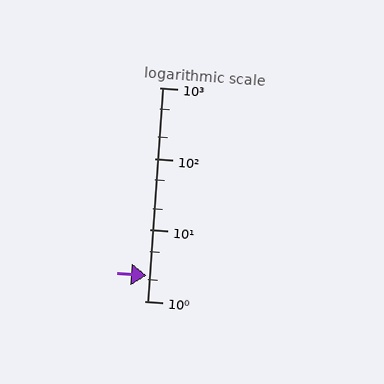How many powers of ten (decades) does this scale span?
The scale spans 3 decades, from 1 to 1000.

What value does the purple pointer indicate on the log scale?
The pointer indicates approximately 2.3.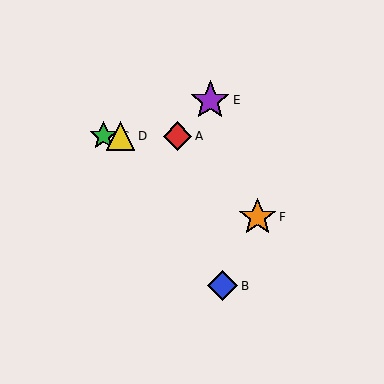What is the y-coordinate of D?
Object D is at y≈136.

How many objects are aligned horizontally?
3 objects (A, C, D) are aligned horizontally.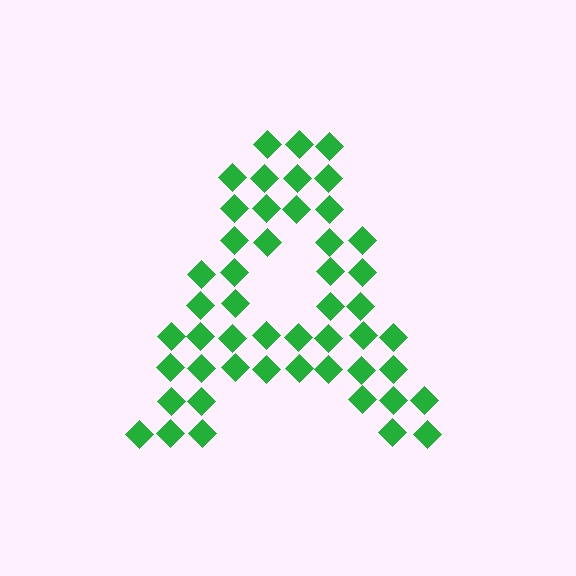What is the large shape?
The large shape is the letter A.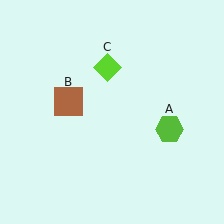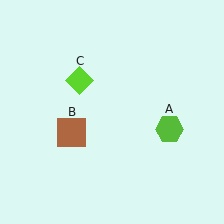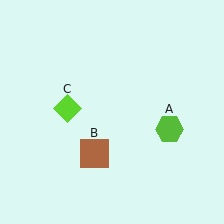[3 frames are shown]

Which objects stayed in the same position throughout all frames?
Lime hexagon (object A) remained stationary.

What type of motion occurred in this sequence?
The brown square (object B), lime diamond (object C) rotated counterclockwise around the center of the scene.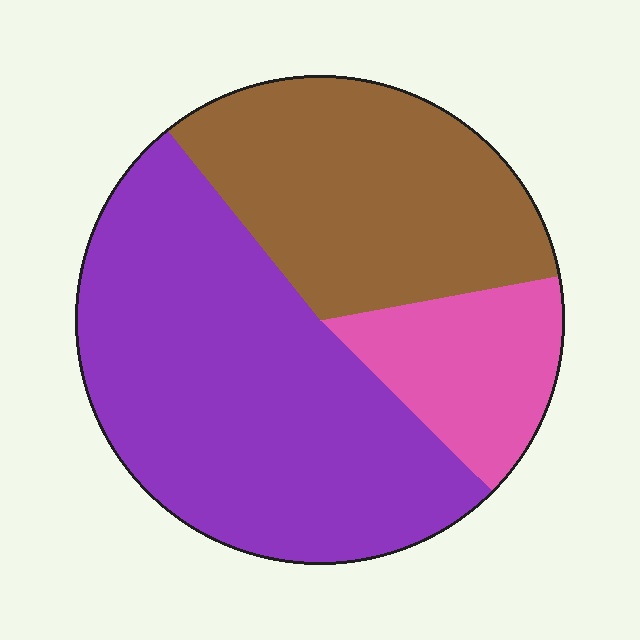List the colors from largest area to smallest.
From largest to smallest: purple, brown, pink.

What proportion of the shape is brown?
Brown takes up between a quarter and a half of the shape.